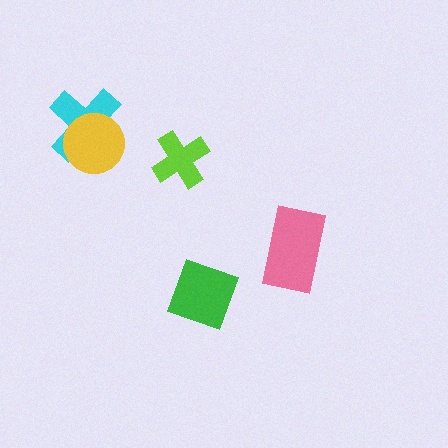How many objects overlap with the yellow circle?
1 object overlaps with the yellow circle.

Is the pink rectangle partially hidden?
No, no other shape covers it.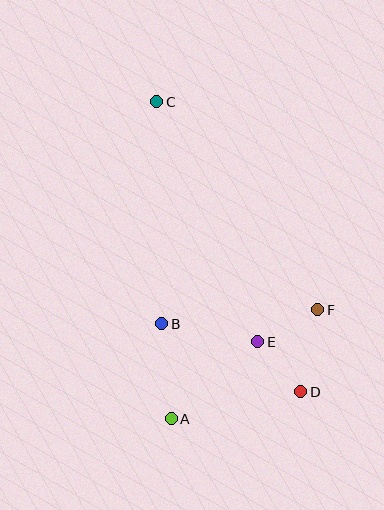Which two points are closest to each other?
Points D and E are closest to each other.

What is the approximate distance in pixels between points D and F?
The distance between D and F is approximately 83 pixels.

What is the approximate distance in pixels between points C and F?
The distance between C and F is approximately 263 pixels.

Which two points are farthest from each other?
Points C and D are farthest from each other.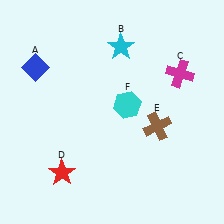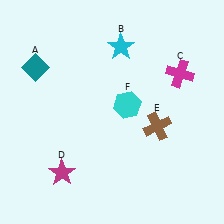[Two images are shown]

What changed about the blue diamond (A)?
In Image 1, A is blue. In Image 2, it changed to teal.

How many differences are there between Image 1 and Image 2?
There are 2 differences between the two images.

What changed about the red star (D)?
In Image 1, D is red. In Image 2, it changed to magenta.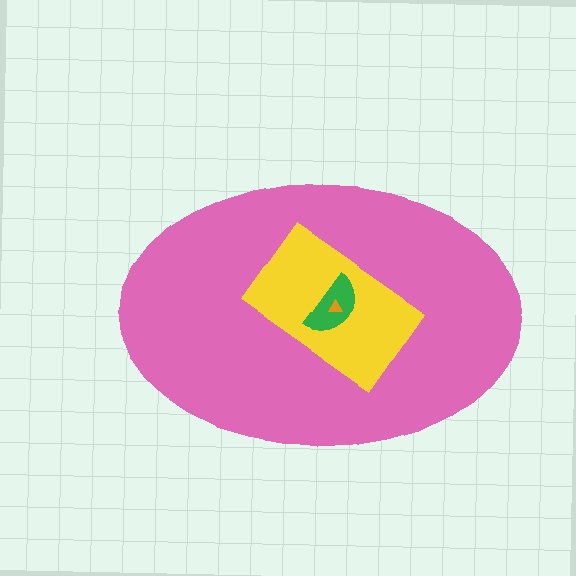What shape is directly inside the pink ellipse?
The yellow rectangle.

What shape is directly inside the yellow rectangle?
The green semicircle.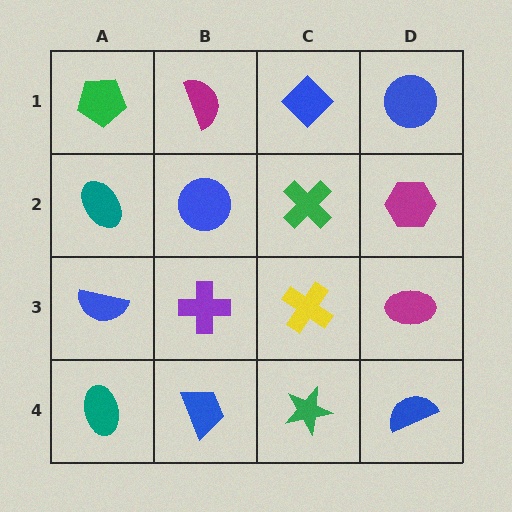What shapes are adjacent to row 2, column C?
A blue diamond (row 1, column C), a yellow cross (row 3, column C), a blue circle (row 2, column B), a magenta hexagon (row 2, column D).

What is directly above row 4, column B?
A purple cross.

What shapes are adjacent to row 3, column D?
A magenta hexagon (row 2, column D), a blue semicircle (row 4, column D), a yellow cross (row 3, column C).